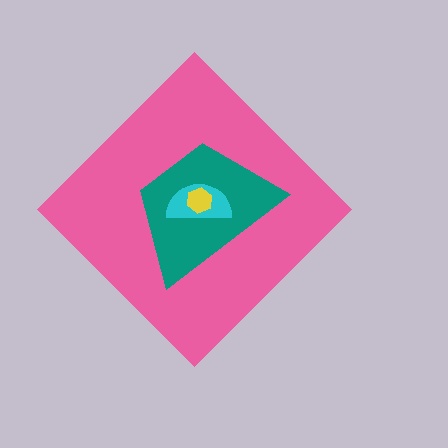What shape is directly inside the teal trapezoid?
The cyan semicircle.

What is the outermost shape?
The pink diamond.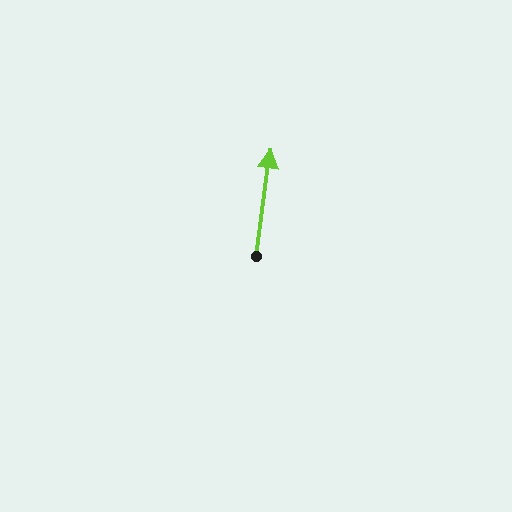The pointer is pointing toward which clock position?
Roughly 12 o'clock.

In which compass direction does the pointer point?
North.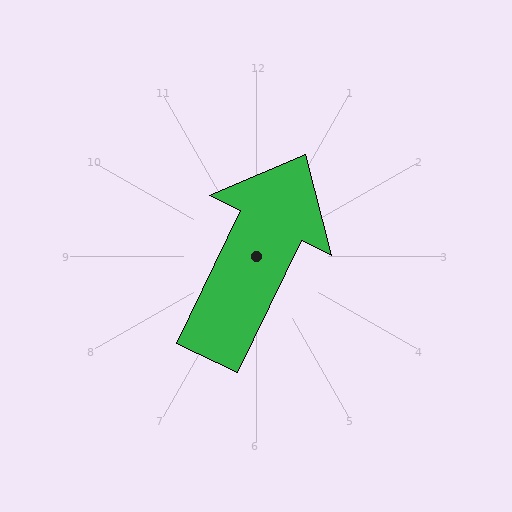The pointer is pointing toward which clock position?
Roughly 1 o'clock.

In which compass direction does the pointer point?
Northeast.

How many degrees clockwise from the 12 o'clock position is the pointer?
Approximately 26 degrees.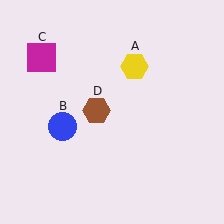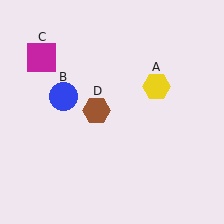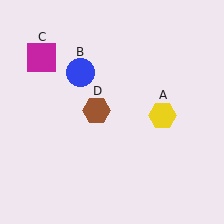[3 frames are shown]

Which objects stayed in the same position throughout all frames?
Magenta square (object C) and brown hexagon (object D) remained stationary.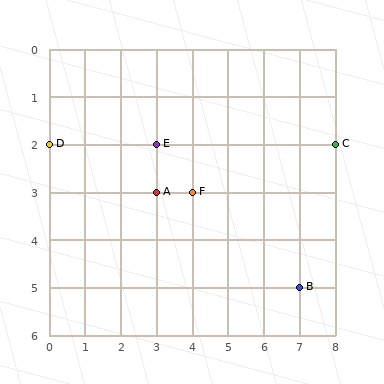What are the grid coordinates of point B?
Point B is at grid coordinates (7, 5).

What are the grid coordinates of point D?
Point D is at grid coordinates (0, 2).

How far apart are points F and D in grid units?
Points F and D are 4 columns and 1 row apart (about 4.1 grid units diagonally).